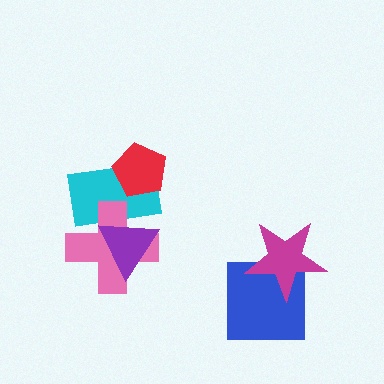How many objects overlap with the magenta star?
1 object overlaps with the magenta star.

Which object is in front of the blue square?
The magenta star is in front of the blue square.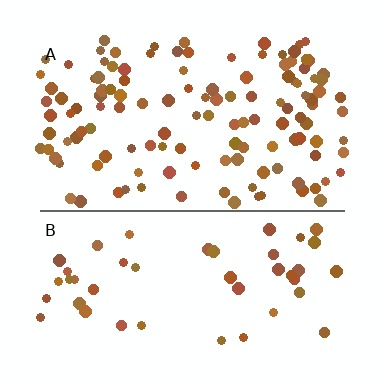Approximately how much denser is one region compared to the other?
Approximately 2.7× — region A over region B.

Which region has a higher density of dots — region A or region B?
A (the top).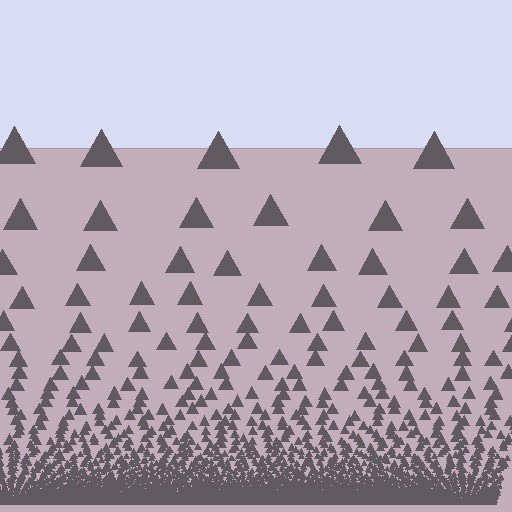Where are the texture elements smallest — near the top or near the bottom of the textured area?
Near the bottom.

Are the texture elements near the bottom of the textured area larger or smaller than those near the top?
Smaller. The gradient is inverted — elements near the bottom are smaller and denser.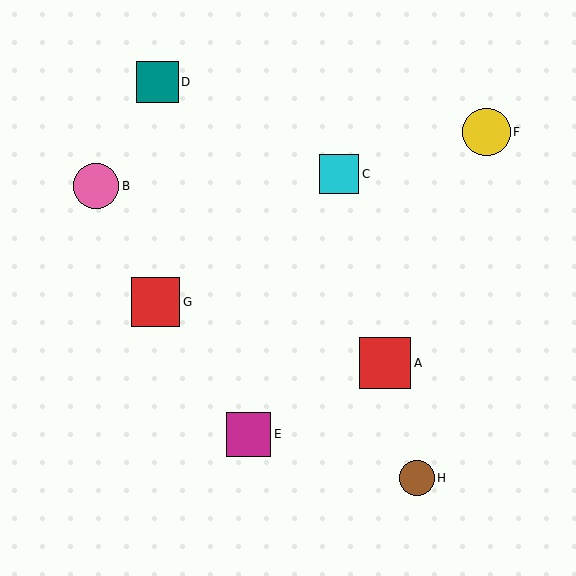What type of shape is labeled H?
Shape H is a brown circle.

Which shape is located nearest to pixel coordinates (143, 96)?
The teal square (labeled D) at (158, 82) is nearest to that location.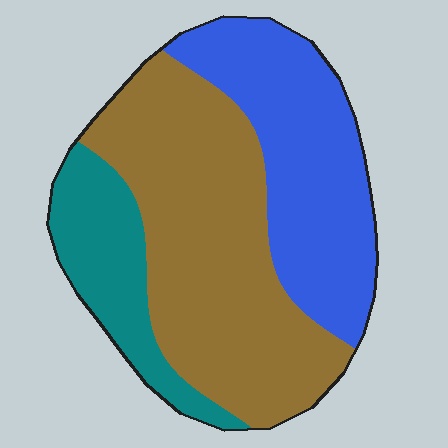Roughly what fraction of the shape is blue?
Blue takes up about one third (1/3) of the shape.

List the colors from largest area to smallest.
From largest to smallest: brown, blue, teal.